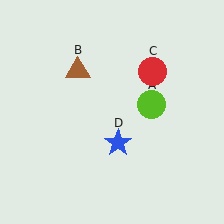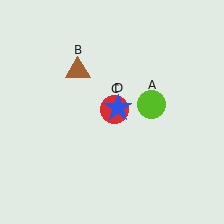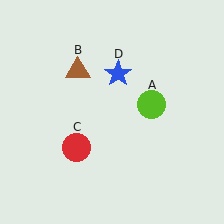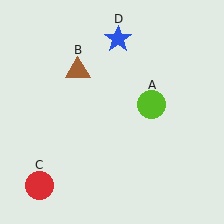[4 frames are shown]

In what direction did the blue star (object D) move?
The blue star (object D) moved up.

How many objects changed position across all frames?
2 objects changed position: red circle (object C), blue star (object D).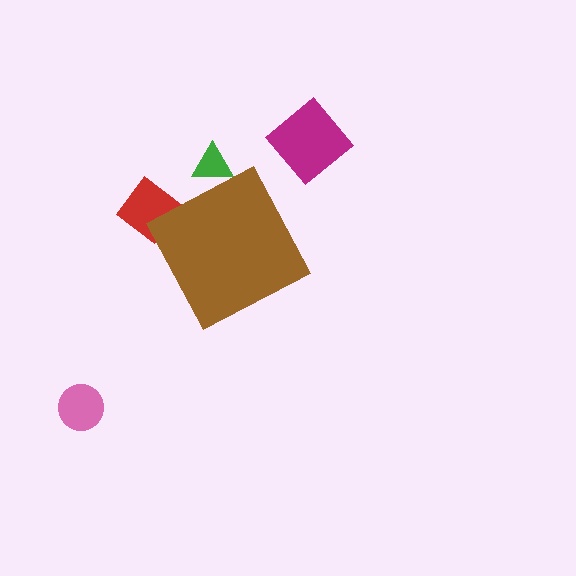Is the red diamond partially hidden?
Yes, the red diamond is partially hidden behind the brown diamond.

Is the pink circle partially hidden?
No, the pink circle is fully visible.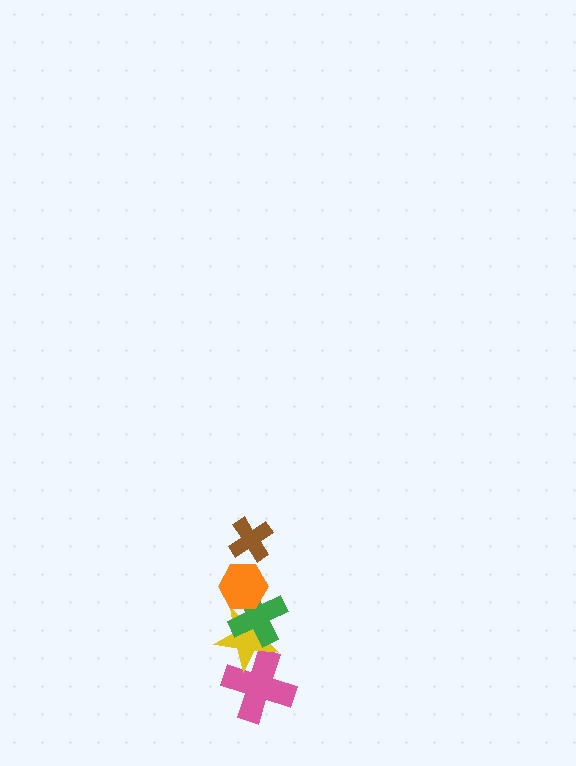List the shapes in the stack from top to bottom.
From top to bottom: the brown cross, the orange hexagon, the green cross, the yellow star, the pink cross.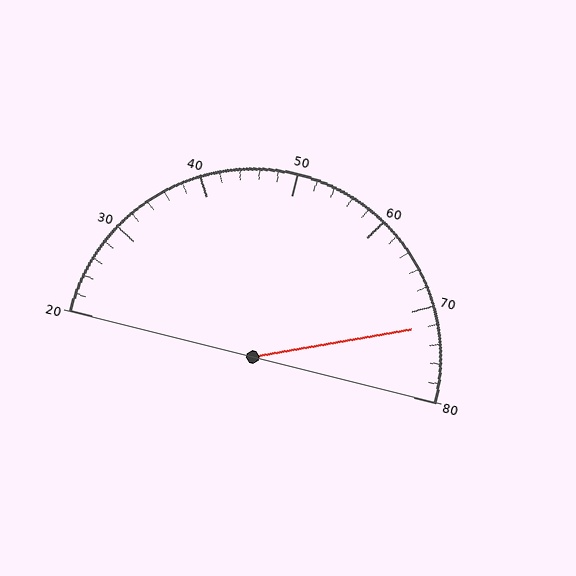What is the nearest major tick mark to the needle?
The nearest major tick mark is 70.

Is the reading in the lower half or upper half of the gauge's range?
The reading is in the upper half of the range (20 to 80).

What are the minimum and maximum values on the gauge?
The gauge ranges from 20 to 80.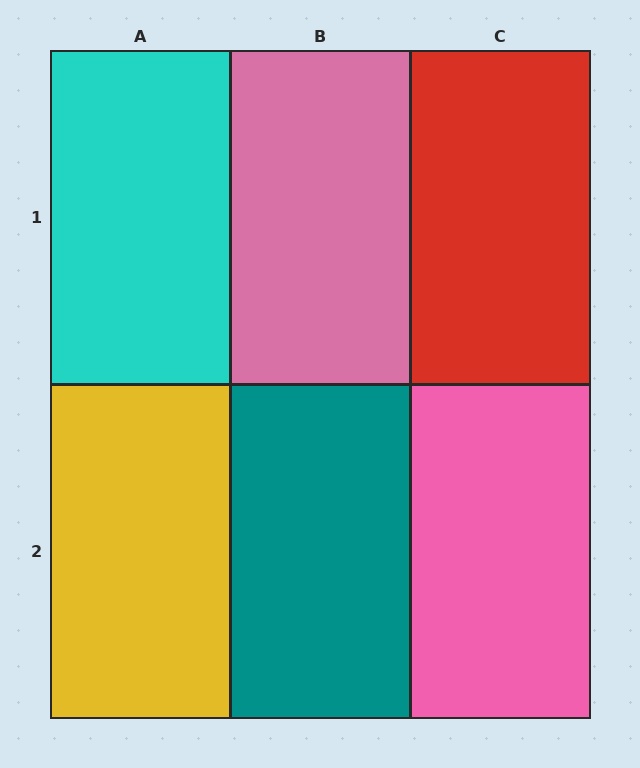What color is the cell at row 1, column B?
Pink.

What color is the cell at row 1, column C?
Red.